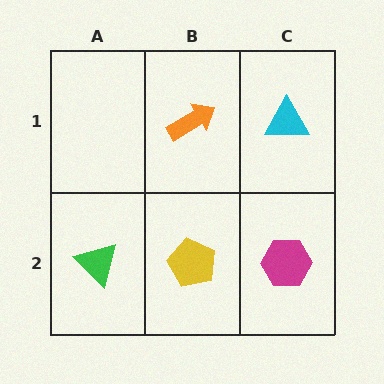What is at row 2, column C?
A magenta hexagon.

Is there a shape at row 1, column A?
No, that cell is empty.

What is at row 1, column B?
An orange arrow.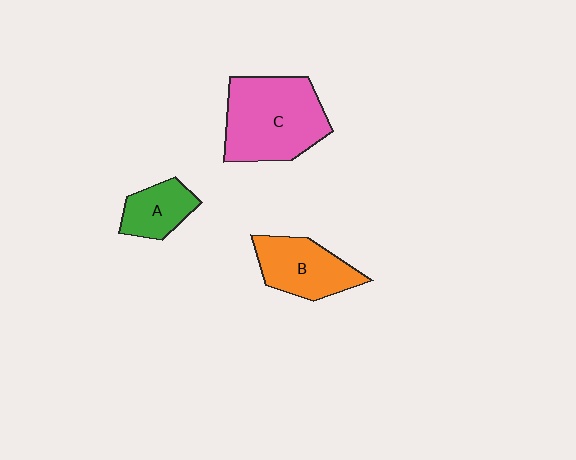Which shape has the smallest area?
Shape A (green).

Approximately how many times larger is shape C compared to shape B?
Approximately 1.6 times.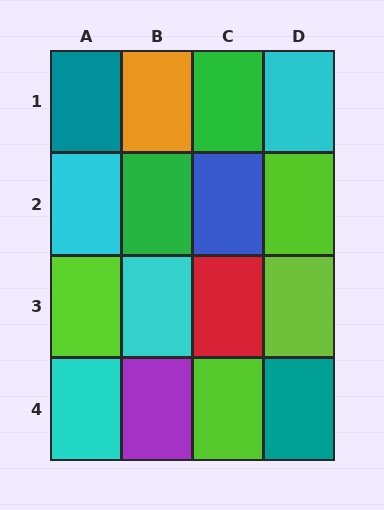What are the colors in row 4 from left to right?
Cyan, purple, lime, teal.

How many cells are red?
1 cell is red.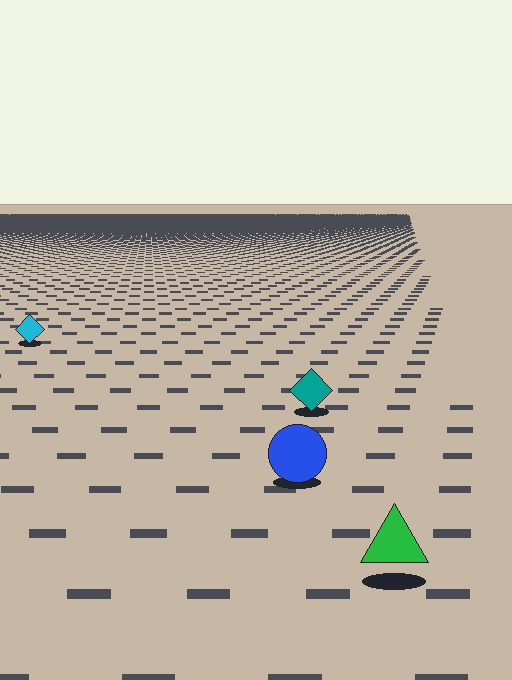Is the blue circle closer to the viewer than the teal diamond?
Yes. The blue circle is closer — you can tell from the texture gradient: the ground texture is coarser near it.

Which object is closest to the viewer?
The green triangle is closest. The texture marks near it are larger and more spread out.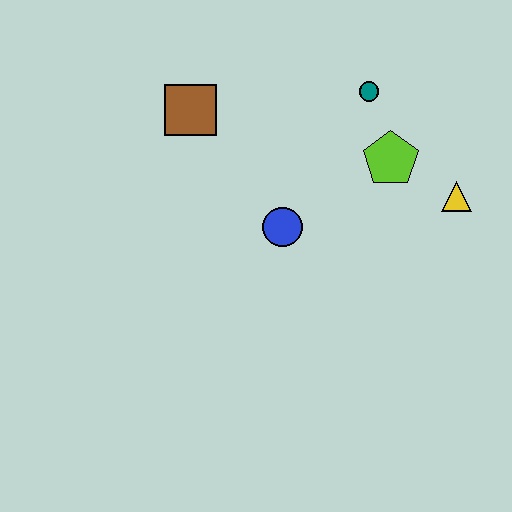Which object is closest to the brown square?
The blue circle is closest to the brown square.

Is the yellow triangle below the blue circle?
No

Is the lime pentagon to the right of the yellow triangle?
No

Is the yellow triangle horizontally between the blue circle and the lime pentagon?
No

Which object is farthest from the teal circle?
The brown square is farthest from the teal circle.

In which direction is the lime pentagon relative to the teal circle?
The lime pentagon is below the teal circle.